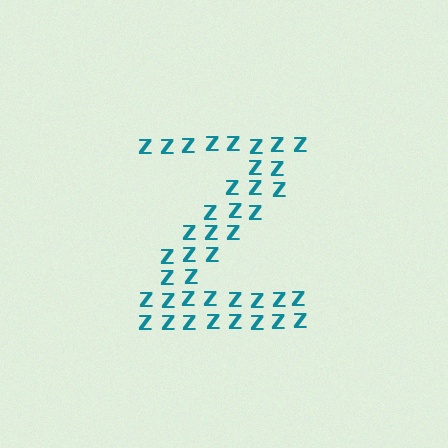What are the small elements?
The small elements are letter Z's.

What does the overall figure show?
The overall figure shows the letter Z.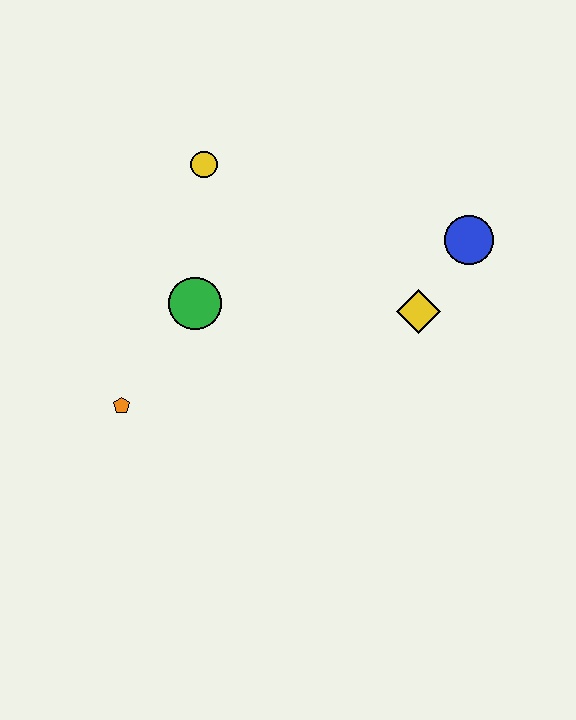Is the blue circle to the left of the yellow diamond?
No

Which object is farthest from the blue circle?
The orange pentagon is farthest from the blue circle.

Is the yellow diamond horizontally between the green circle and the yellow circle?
No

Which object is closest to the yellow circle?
The green circle is closest to the yellow circle.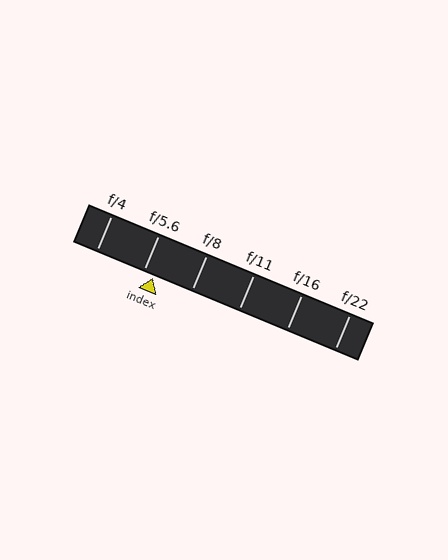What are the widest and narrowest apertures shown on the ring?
The widest aperture shown is f/4 and the narrowest is f/22.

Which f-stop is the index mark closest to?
The index mark is closest to f/5.6.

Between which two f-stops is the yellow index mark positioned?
The index mark is between f/5.6 and f/8.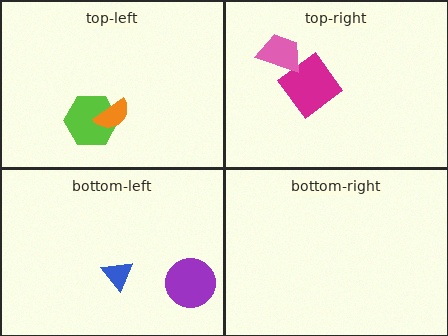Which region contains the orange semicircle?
The top-left region.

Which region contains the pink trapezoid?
The top-right region.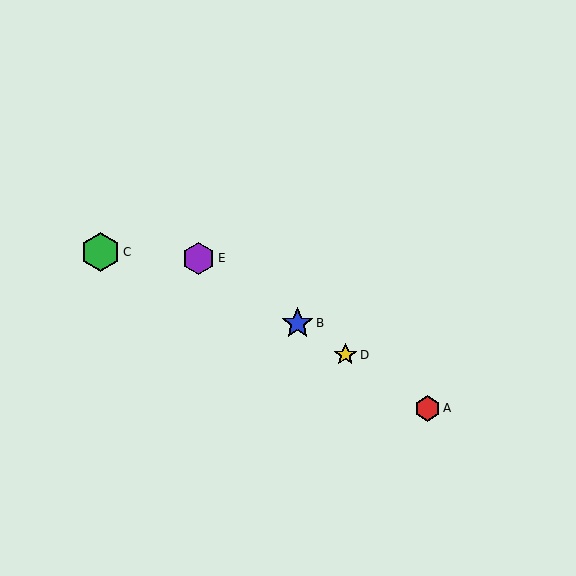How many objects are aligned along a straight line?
4 objects (A, B, D, E) are aligned along a straight line.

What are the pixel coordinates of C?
Object C is at (100, 252).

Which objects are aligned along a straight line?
Objects A, B, D, E are aligned along a straight line.